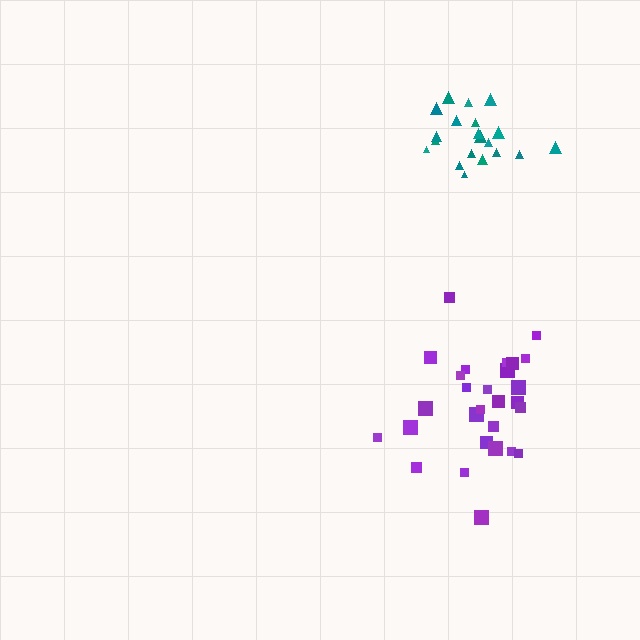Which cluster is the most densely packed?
Teal.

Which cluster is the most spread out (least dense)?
Purple.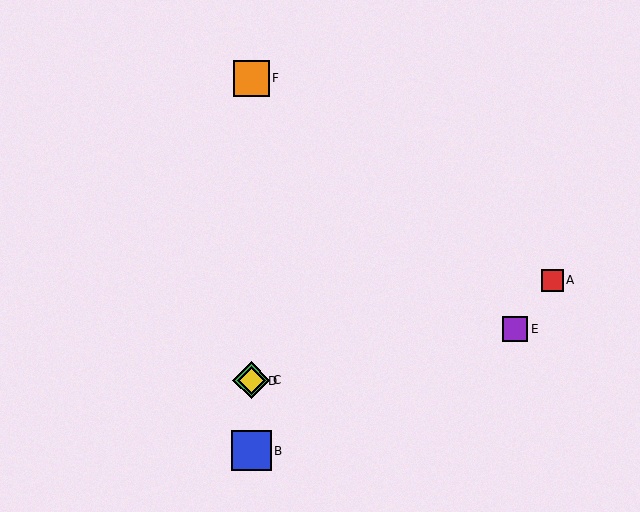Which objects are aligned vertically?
Objects B, C, D, F are aligned vertically.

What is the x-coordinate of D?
Object D is at x≈251.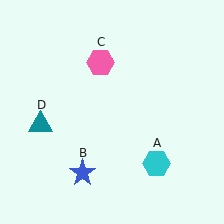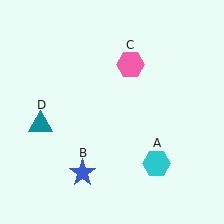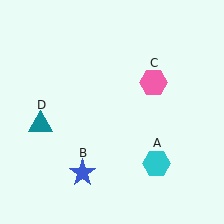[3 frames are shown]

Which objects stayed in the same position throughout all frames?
Cyan hexagon (object A) and blue star (object B) and teal triangle (object D) remained stationary.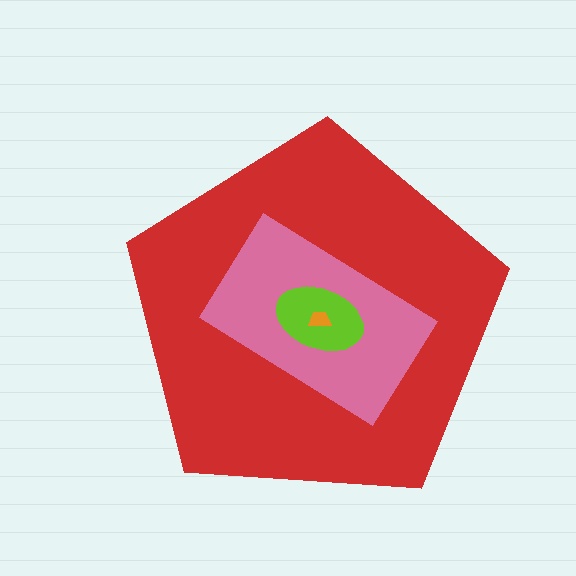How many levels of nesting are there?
4.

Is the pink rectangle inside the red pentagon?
Yes.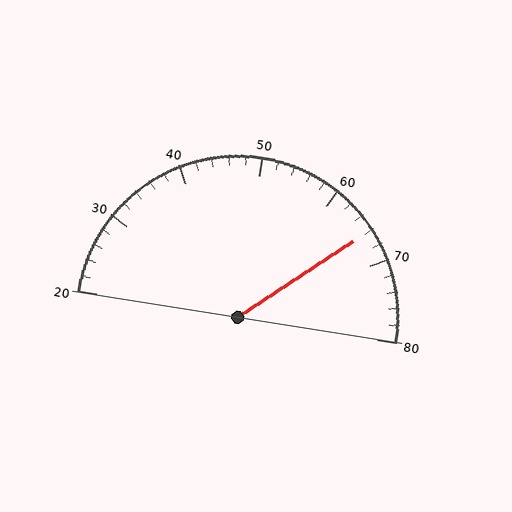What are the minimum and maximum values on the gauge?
The gauge ranges from 20 to 80.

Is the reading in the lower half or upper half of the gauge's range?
The reading is in the upper half of the range (20 to 80).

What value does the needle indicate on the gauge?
The needle indicates approximately 66.